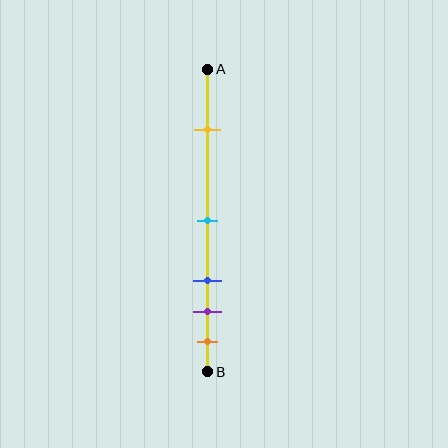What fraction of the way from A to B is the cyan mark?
The cyan mark is approximately 50% (0.5) of the way from A to B.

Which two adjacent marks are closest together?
The purple and orange marks are the closest adjacent pair.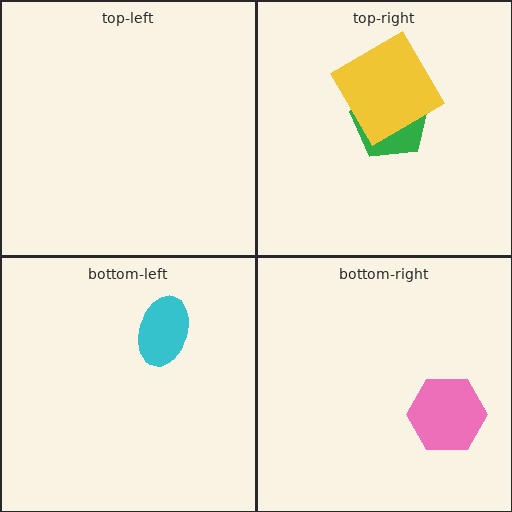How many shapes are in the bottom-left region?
1.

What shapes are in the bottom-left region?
The cyan ellipse.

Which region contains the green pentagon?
The top-right region.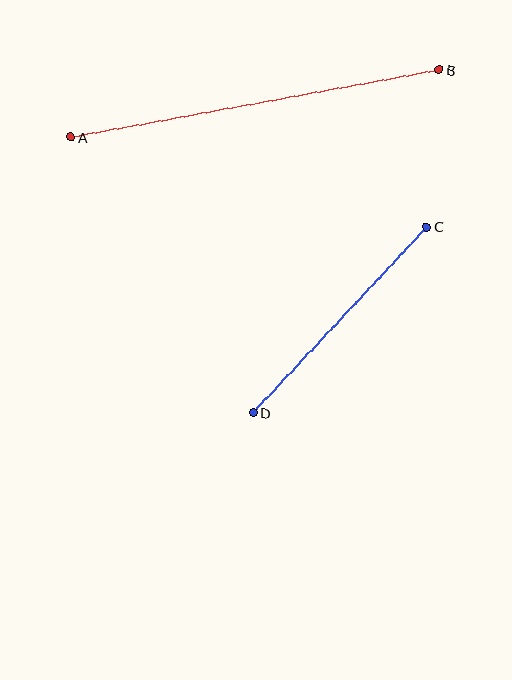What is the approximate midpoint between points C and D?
The midpoint is at approximately (340, 320) pixels.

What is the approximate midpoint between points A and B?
The midpoint is at approximately (255, 103) pixels.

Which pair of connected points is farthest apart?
Points A and B are farthest apart.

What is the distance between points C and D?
The distance is approximately 255 pixels.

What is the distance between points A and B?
The distance is approximately 375 pixels.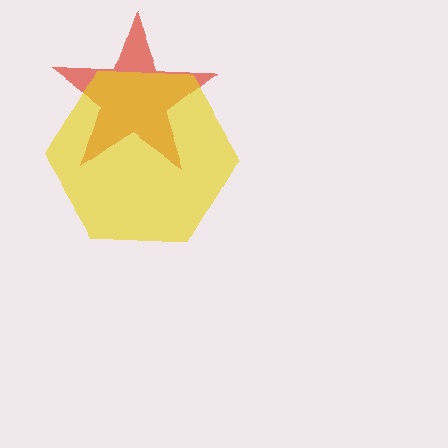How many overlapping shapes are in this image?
There are 2 overlapping shapes in the image.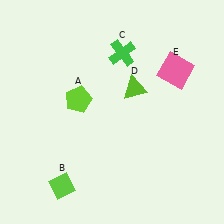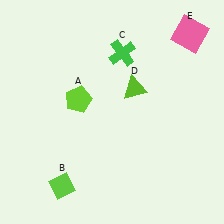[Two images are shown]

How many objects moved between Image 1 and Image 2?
1 object moved between the two images.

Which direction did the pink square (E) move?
The pink square (E) moved up.